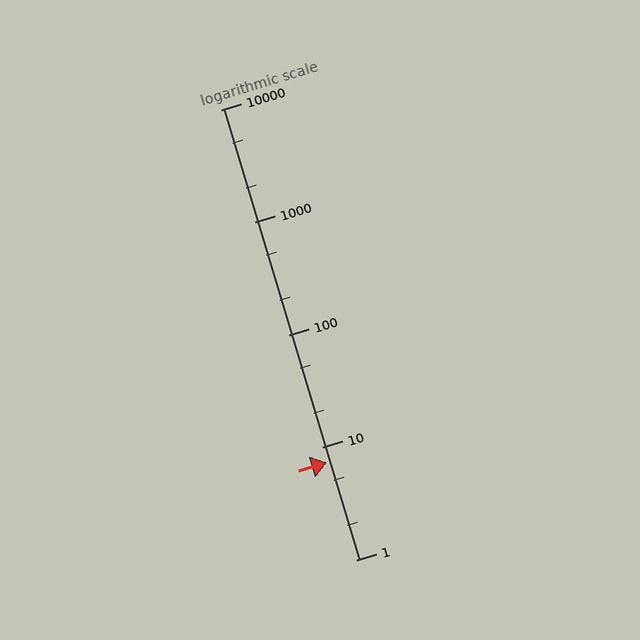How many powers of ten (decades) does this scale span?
The scale spans 4 decades, from 1 to 10000.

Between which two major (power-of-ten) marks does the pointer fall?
The pointer is between 1 and 10.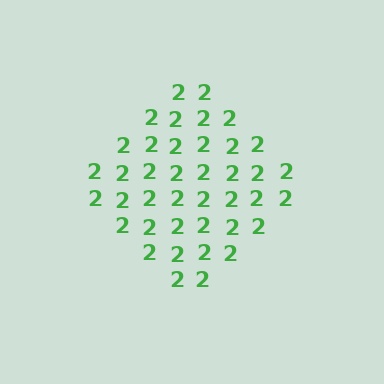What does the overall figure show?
The overall figure shows a diamond.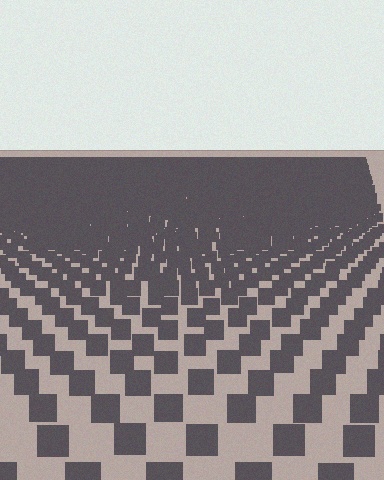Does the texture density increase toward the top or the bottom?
Density increases toward the top.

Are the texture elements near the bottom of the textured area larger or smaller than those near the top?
Larger. Near the bottom, elements are closer to the viewer and appear at a bigger on-screen size.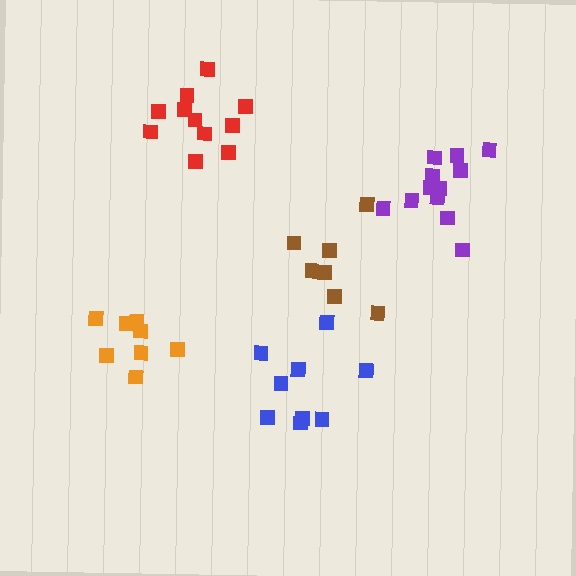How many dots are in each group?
Group 1: 12 dots, Group 2: 8 dots, Group 3: 11 dots, Group 4: 8 dots, Group 5: 9 dots (48 total).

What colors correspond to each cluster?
The clusters are colored: purple, orange, red, brown, blue.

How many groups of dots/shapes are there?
There are 5 groups.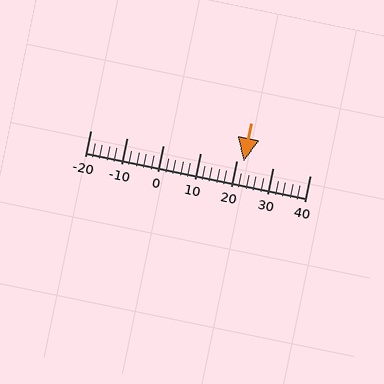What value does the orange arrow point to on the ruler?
The orange arrow points to approximately 22.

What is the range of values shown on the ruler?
The ruler shows values from -20 to 40.